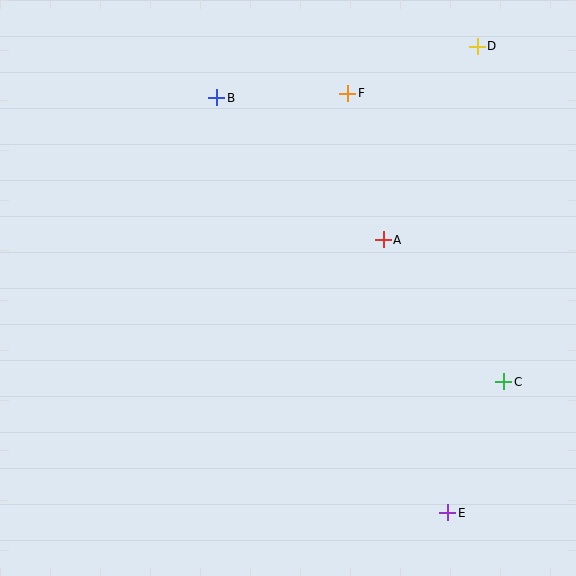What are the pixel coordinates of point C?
Point C is at (504, 382).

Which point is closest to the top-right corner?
Point D is closest to the top-right corner.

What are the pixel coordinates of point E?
Point E is at (448, 513).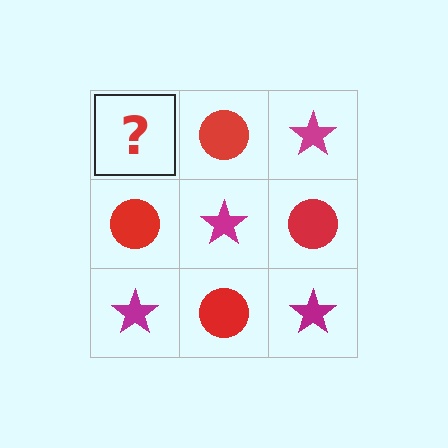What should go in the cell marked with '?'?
The missing cell should contain a magenta star.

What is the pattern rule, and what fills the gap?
The rule is that it alternates magenta star and red circle in a checkerboard pattern. The gap should be filled with a magenta star.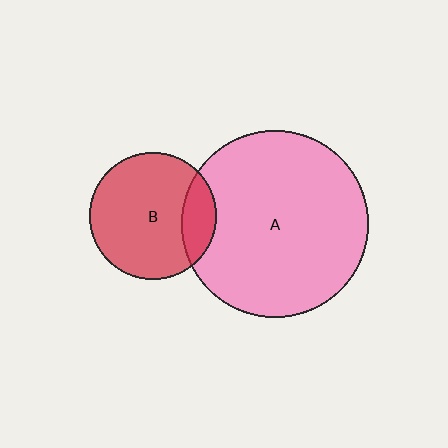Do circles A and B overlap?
Yes.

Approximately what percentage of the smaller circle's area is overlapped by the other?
Approximately 20%.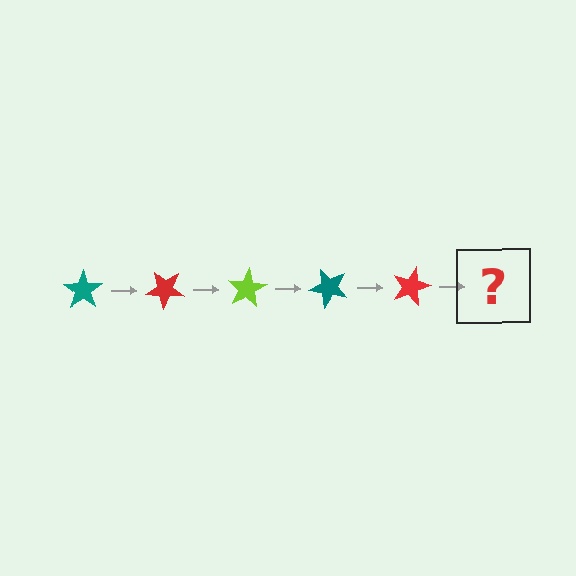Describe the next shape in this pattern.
It should be a lime star, rotated 200 degrees from the start.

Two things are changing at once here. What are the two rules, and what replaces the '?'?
The two rules are that it rotates 40 degrees each step and the color cycles through teal, red, and lime. The '?' should be a lime star, rotated 200 degrees from the start.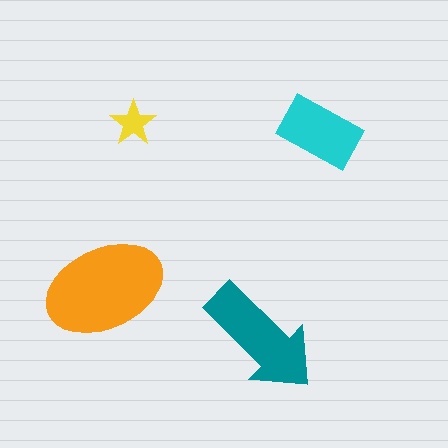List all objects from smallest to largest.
The yellow star, the cyan rectangle, the teal arrow, the orange ellipse.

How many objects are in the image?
There are 4 objects in the image.